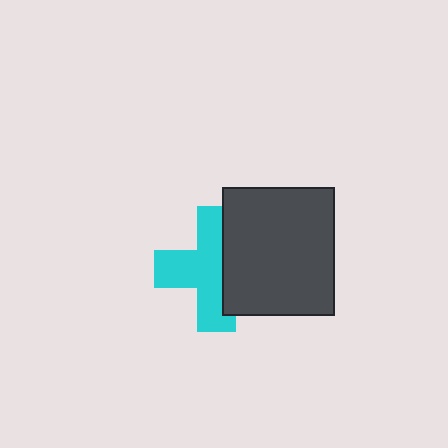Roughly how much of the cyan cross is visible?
About half of it is visible (roughly 61%).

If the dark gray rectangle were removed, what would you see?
You would see the complete cyan cross.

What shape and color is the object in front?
The object in front is a dark gray rectangle.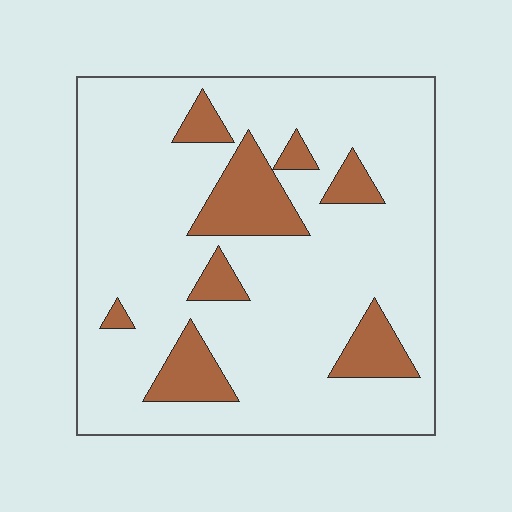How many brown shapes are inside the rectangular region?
8.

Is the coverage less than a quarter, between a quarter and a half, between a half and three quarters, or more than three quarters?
Less than a quarter.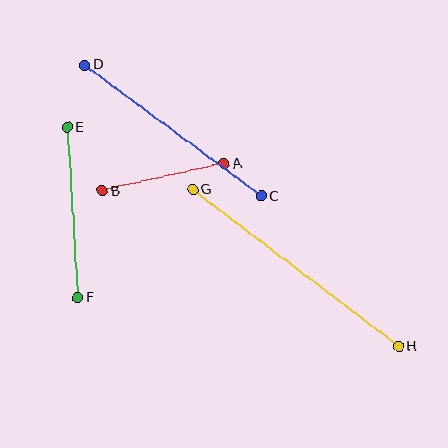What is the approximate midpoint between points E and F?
The midpoint is at approximately (72, 213) pixels.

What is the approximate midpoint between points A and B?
The midpoint is at approximately (163, 177) pixels.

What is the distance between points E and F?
The distance is approximately 170 pixels.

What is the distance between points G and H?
The distance is approximately 259 pixels.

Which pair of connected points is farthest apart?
Points G and H are farthest apart.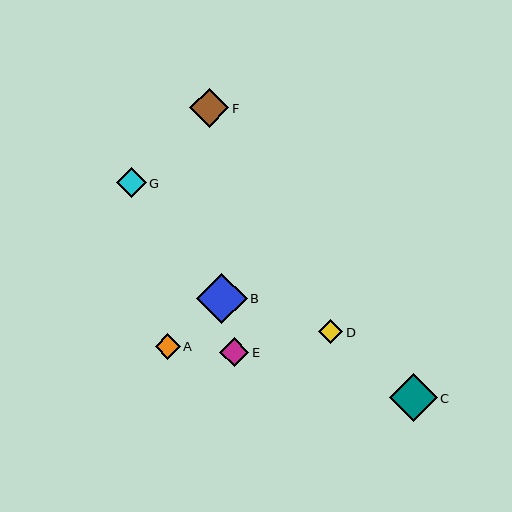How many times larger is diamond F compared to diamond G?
Diamond F is approximately 1.3 times the size of diamond G.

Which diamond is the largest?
Diamond B is the largest with a size of approximately 50 pixels.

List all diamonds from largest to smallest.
From largest to smallest: B, C, F, G, E, A, D.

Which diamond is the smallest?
Diamond D is the smallest with a size of approximately 24 pixels.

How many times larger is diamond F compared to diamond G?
Diamond F is approximately 1.3 times the size of diamond G.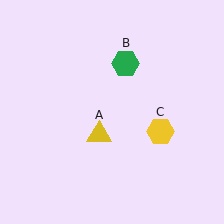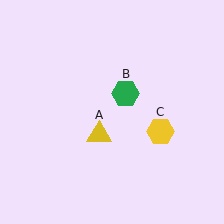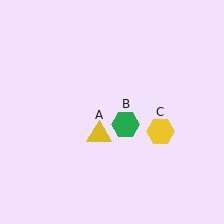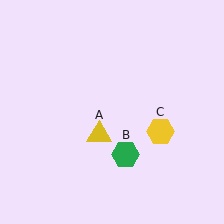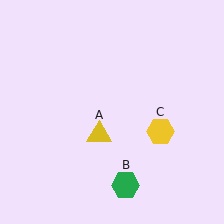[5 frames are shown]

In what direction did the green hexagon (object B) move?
The green hexagon (object B) moved down.